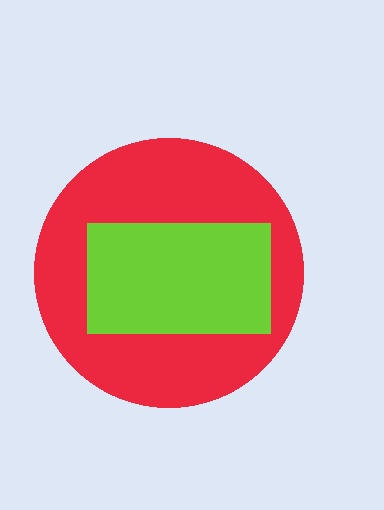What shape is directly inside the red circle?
The lime rectangle.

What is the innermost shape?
The lime rectangle.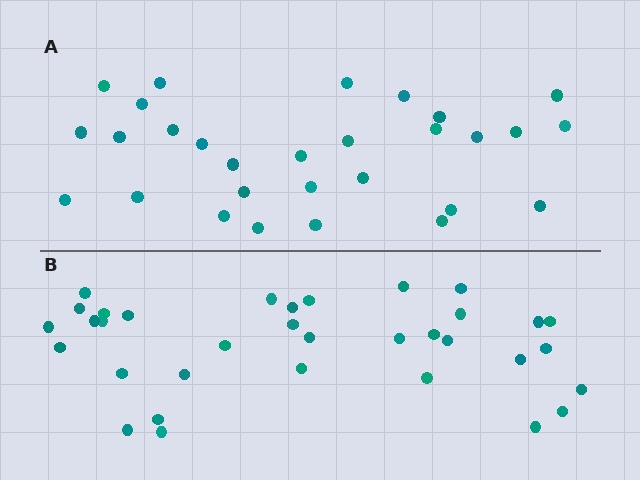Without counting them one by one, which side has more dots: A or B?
Region B (the bottom region) has more dots.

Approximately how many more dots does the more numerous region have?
Region B has about 5 more dots than region A.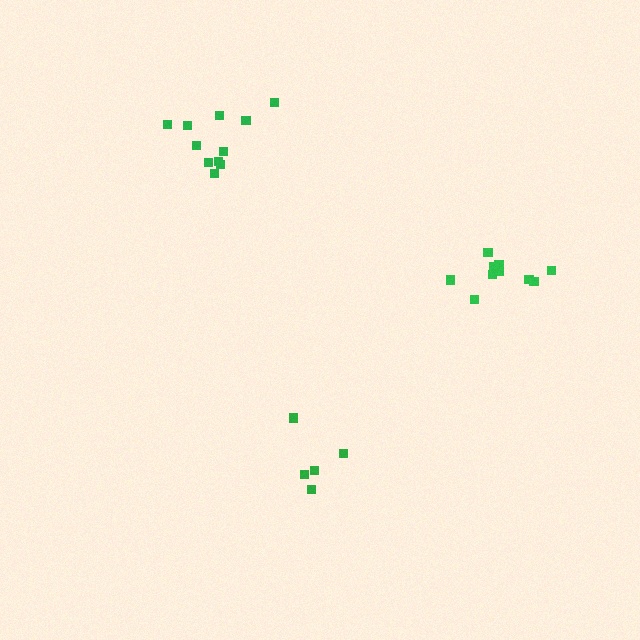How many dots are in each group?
Group 1: 5 dots, Group 2: 11 dots, Group 3: 10 dots (26 total).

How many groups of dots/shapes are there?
There are 3 groups.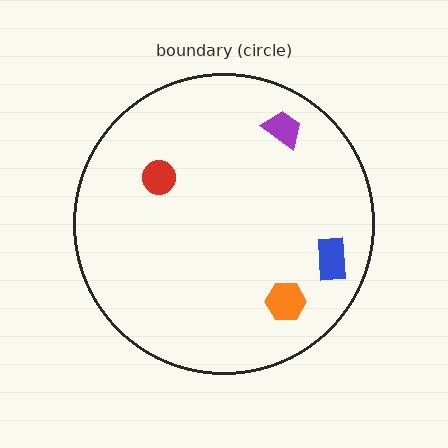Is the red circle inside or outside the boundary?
Inside.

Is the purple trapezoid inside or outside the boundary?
Inside.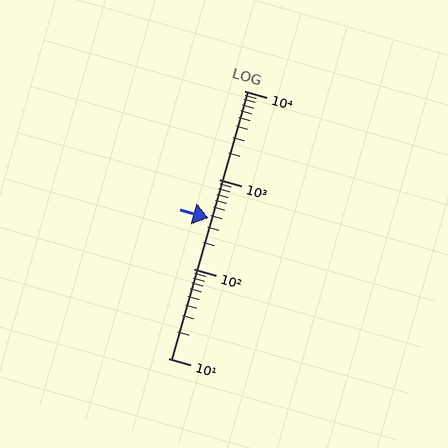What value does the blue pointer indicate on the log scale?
The pointer indicates approximately 370.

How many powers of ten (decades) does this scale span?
The scale spans 3 decades, from 10 to 10000.